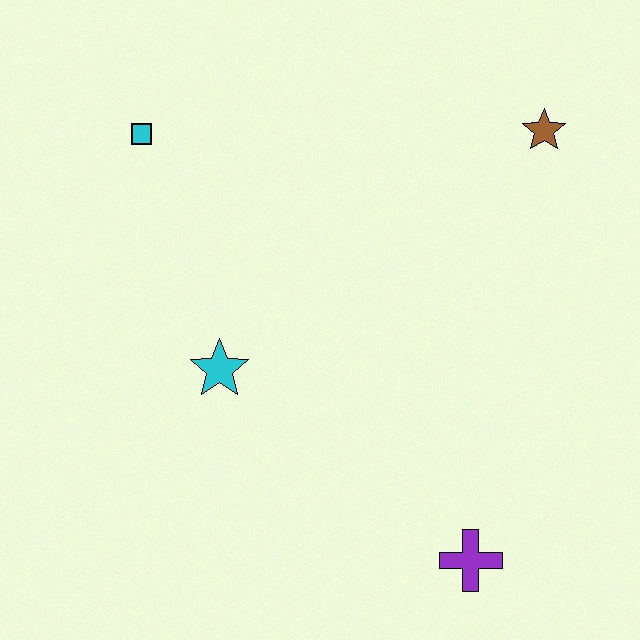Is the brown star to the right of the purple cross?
Yes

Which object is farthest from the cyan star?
The brown star is farthest from the cyan star.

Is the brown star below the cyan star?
No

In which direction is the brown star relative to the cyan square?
The brown star is to the right of the cyan square.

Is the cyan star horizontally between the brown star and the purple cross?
No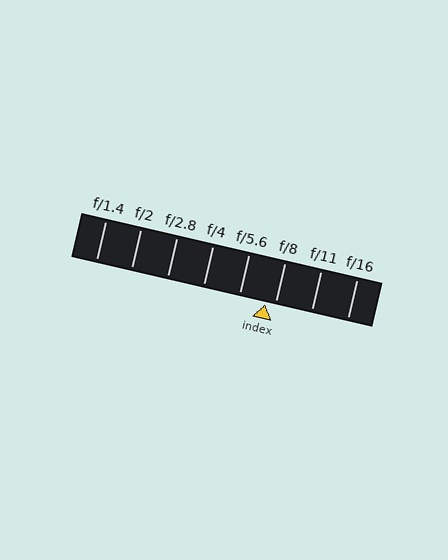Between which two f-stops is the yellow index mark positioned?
The index mark is between f/5.6 and f/8.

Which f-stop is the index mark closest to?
The index mark is closest to f/8.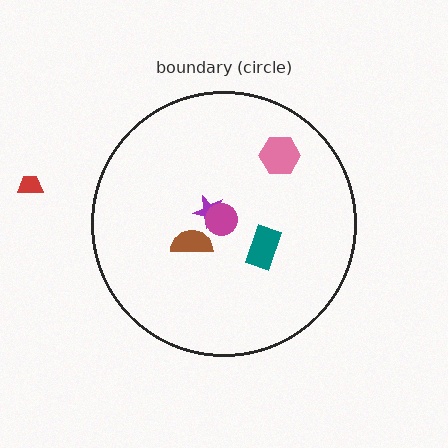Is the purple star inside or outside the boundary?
Inside.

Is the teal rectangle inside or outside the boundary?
Inside.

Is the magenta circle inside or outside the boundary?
Inside.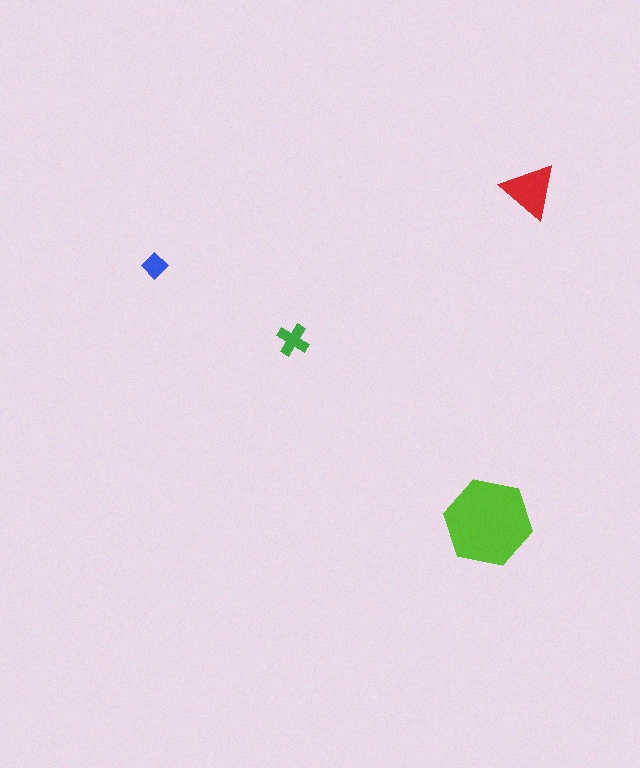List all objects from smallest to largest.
The blue diamond, the green cross, the red triangle, the lime hexagon.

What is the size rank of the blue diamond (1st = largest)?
4th.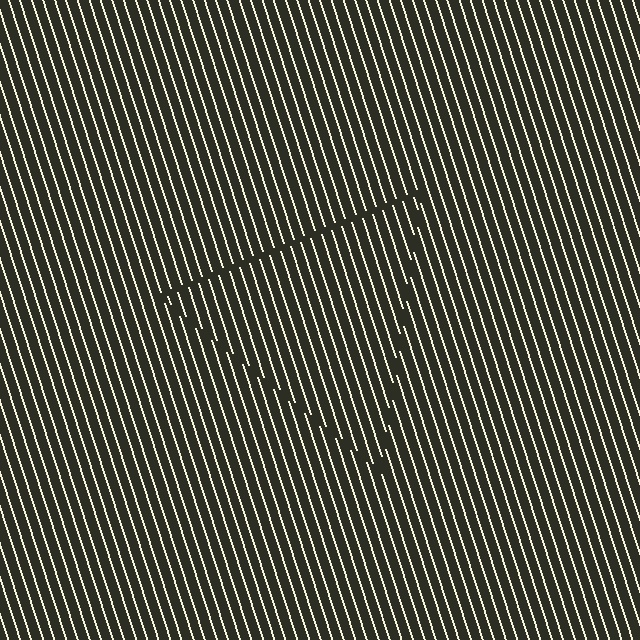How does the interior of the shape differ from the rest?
The interior of the shape contains the same grating, shifted by half a period — the contour is defined by the phase discontinuity where line-ends from the inner and outer gratings abut.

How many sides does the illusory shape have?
3 sides — the line-ends trace a triangle.